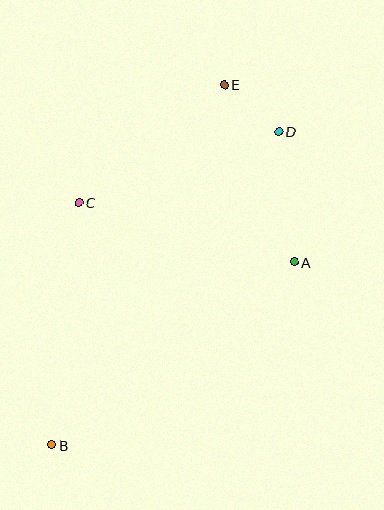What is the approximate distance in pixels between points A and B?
The distance between A and B is approximately 304 pixels.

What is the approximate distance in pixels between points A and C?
The distance between A and C is approximately 223 pixels.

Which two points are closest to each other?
Points D and E are closest to each other.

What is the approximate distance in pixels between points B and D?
The distance between B and D is approximately 387 pixels.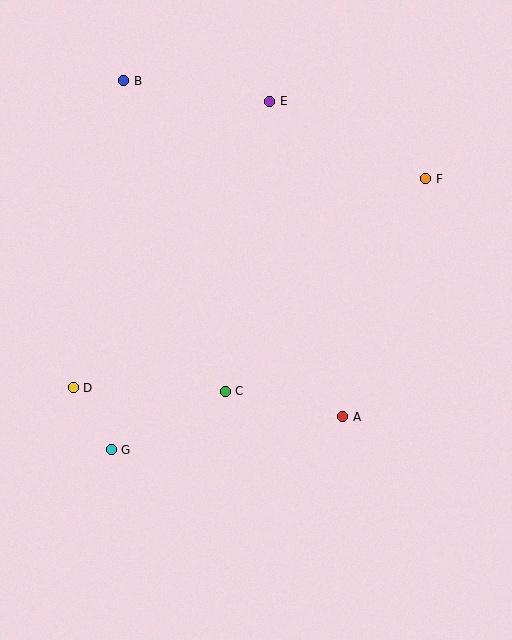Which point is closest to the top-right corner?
Point F is closest to the top-right corner.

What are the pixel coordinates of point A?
Point A is at (343, 417).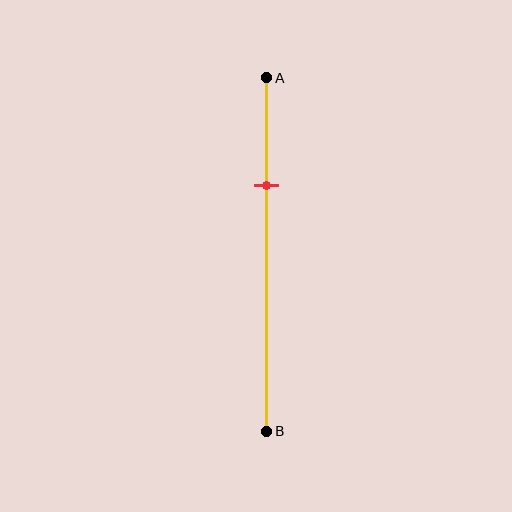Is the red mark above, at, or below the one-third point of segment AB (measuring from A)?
The red mark is approximately at the one-third point of segment AB.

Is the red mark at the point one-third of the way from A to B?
Yes, the mark is approximately at the one-third point.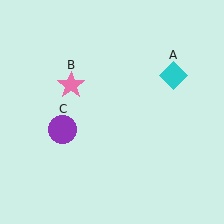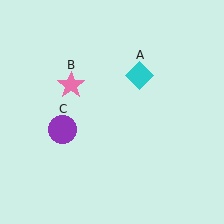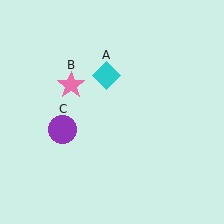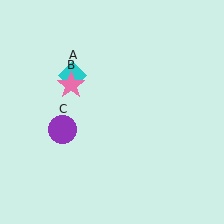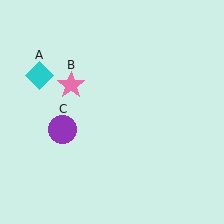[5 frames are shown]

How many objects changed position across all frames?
1 object changed position: cyan diamond (object A).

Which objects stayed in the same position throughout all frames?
Pink star (object B) and purple circle (object C) remained stationary.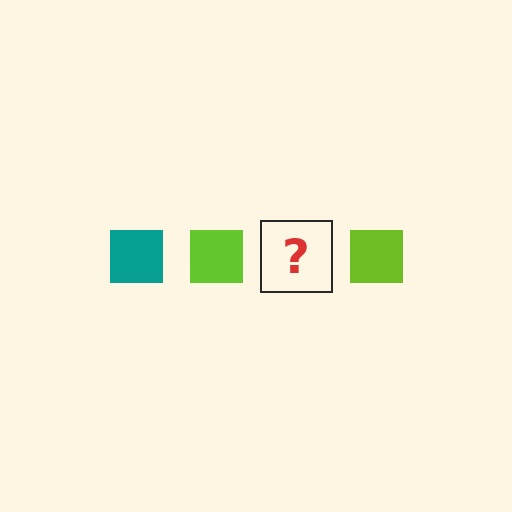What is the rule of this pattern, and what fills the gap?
The rule is that the pattern cycles through teal, lime squares. The gap should be filled with a teal square.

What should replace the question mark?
The question mark should be replaced with a teal square.